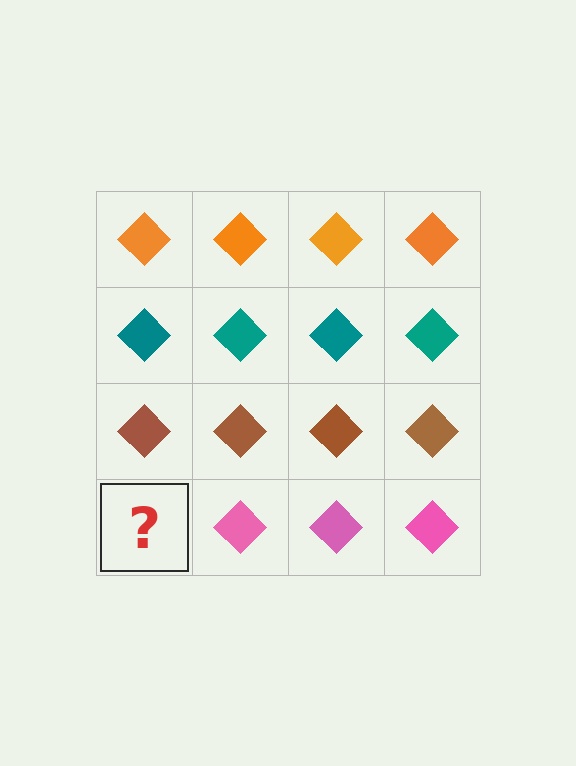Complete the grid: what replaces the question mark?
The question mark should be replaced with a pink diamond.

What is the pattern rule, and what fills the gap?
The rule is that each row has a consistent color. The gap should be filled with a pink diamond.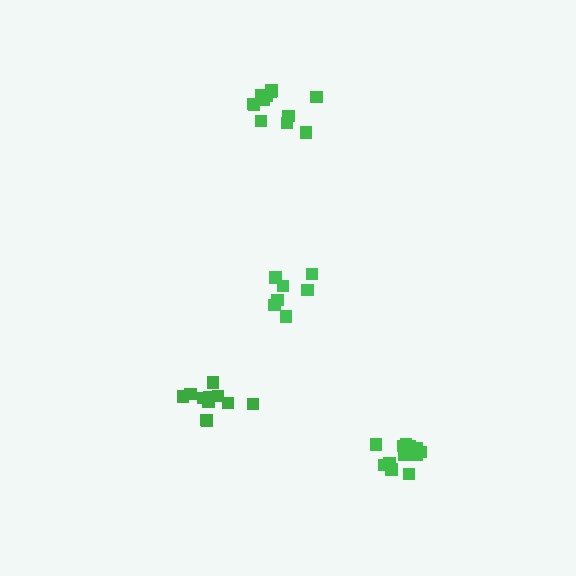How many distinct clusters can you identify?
There are 4 distinct clusters.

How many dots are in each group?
Group 1: 7 dots, Group 2: 12 dots, Group 3: 12 dots, Group 4: 12 dots (43 total).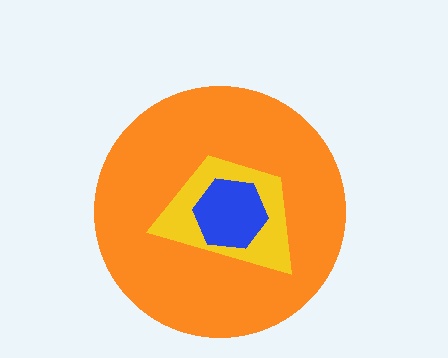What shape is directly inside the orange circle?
The yellow trapezoid.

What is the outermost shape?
The orange circle.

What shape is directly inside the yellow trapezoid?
The blue hexagon.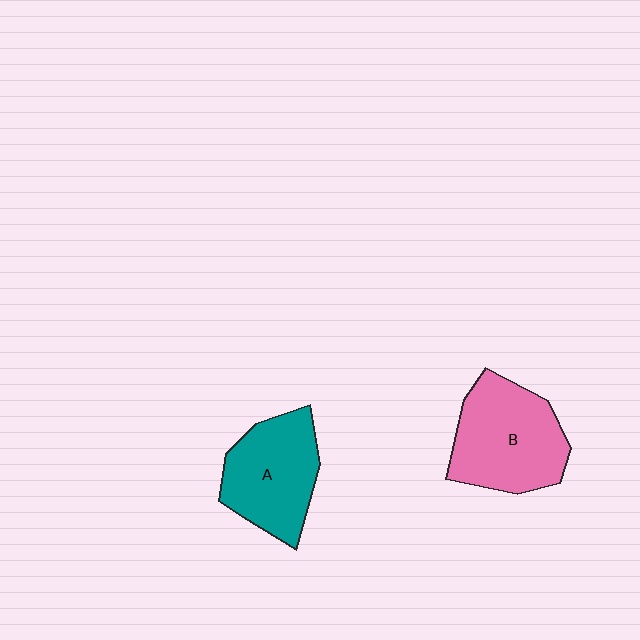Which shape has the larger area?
Shape B (pink).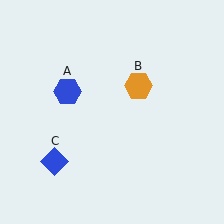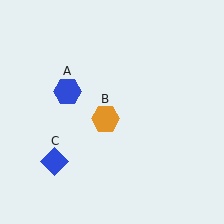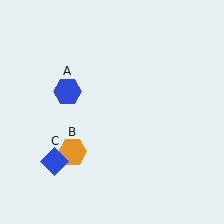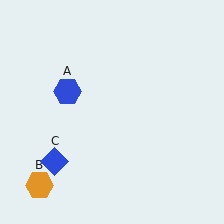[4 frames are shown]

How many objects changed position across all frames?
1 object changed position: orange hexagon (object B).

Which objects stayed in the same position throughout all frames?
Blue hexagon (object A) and blue diamond (object C) remained stationary.